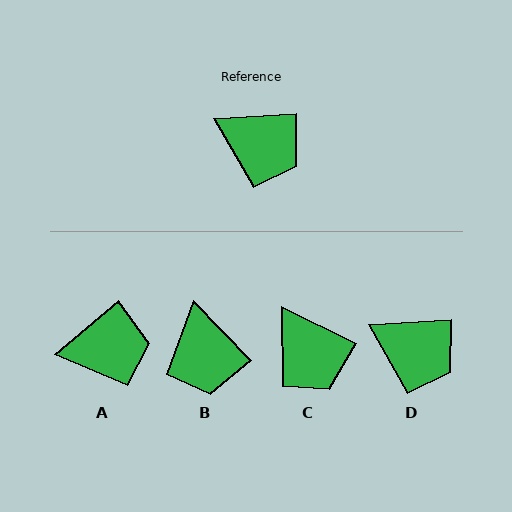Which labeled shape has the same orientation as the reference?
D.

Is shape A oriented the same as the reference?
No, it is off by about 37 degrees.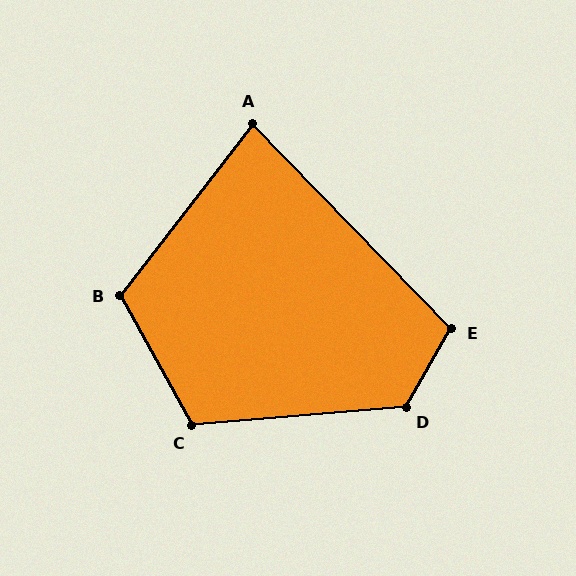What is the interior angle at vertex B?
Approximately 114 degrees (obtuse).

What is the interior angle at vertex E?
Approximately 106 degrees (obtuse).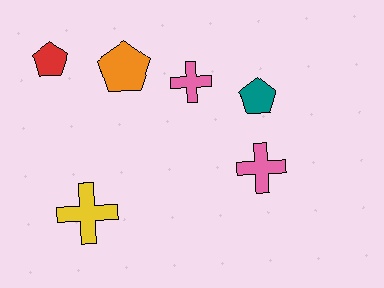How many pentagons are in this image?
There are 3 pentagons.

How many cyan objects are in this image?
There are no cyan objects.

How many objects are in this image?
There are 6 objects.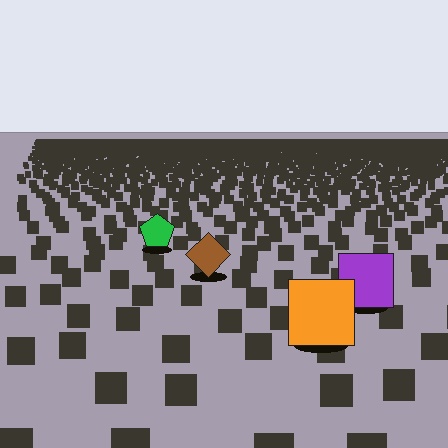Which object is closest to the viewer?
The orange square is closest. The texture marks near it are larger and more spread out.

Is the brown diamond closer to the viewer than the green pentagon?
Yes. The brown diamond is closer — you can tell from the texture gradient: the ground texture is coarser near it.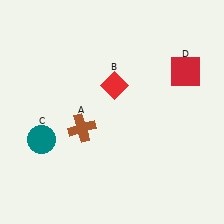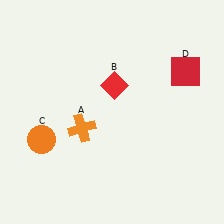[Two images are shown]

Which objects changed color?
A changed from brown to orange. C changed from teal to orange.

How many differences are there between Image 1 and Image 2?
There are 2 differences between the two images.